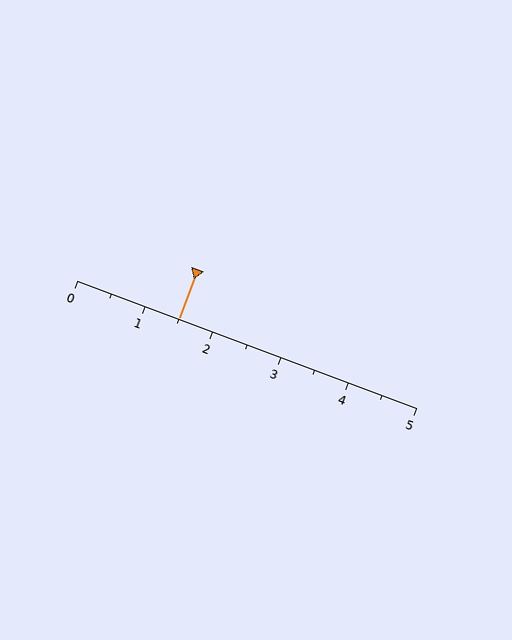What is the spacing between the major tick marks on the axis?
The major ticks are spaced 1 apart.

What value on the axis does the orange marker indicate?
The marker indicates approximately 1.5.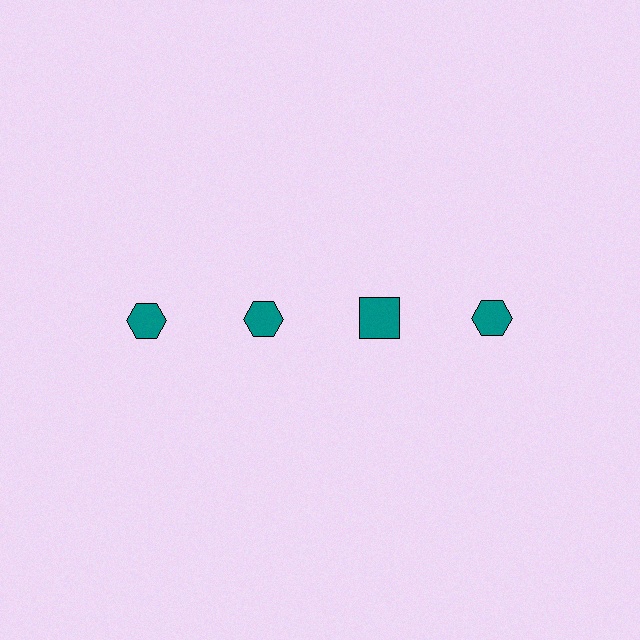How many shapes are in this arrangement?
There are 4 shapes arranged in a grid pattern.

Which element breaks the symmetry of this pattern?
The teal square in the top row, center column breaks the symmetry. All other shapes are teal hexagons.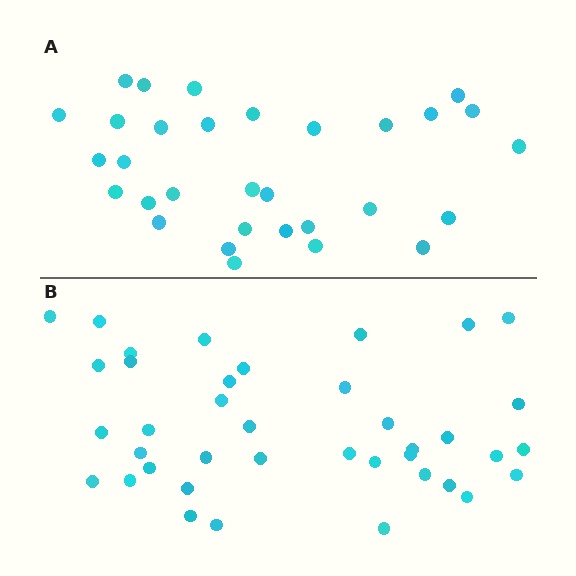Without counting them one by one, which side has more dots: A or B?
Region B (the bottom region) has more dots.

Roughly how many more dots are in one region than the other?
Region B has roughly 8 or so more dots than region A.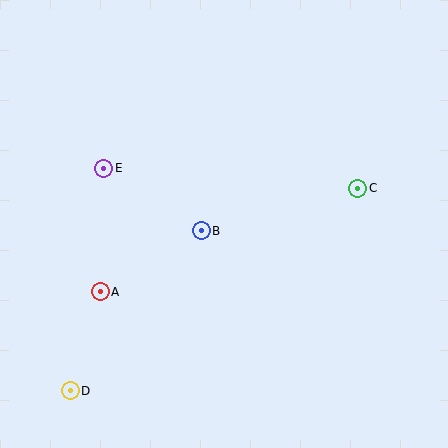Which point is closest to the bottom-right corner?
Point C is closest to the bottom-right corner.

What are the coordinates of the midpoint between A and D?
The midpoint between A and D is at (85, 341).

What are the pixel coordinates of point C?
Point C is at (358, 188).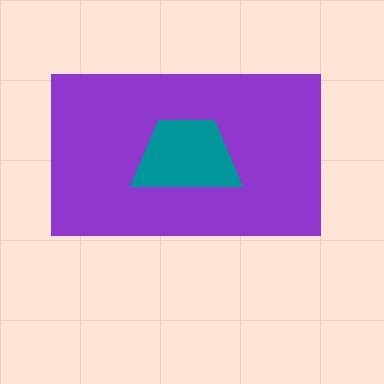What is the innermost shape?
The teal trapezoid.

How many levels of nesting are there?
2.